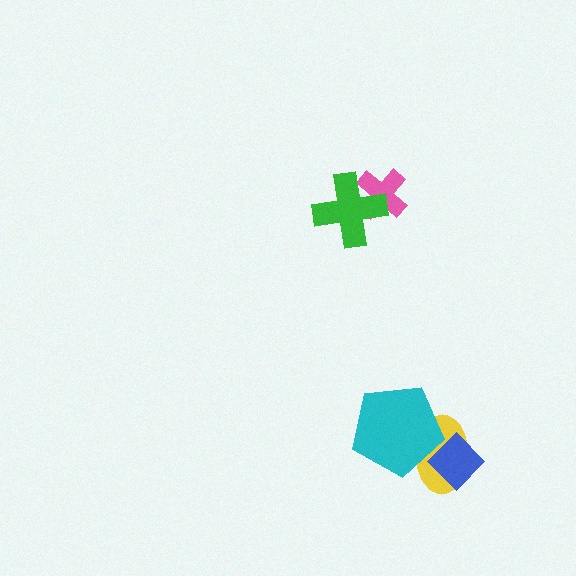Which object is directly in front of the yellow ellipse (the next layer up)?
The blue diamond is directly in front of the yellow ellipse.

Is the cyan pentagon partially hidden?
No, no other shape covers it.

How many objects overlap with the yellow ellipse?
2 objects overlap with the yellow ellipse.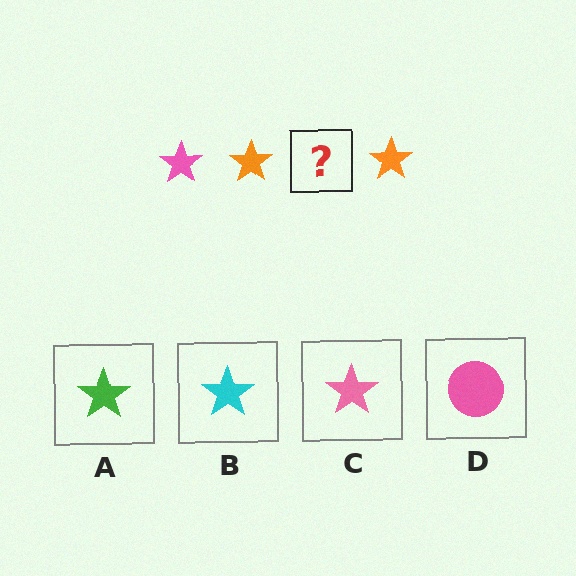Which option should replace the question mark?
Option C.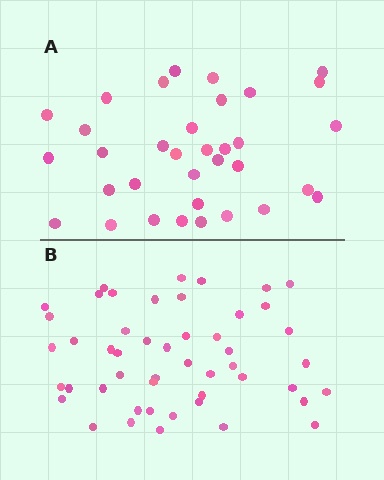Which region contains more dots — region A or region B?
Region B (the bottom region) has more dots.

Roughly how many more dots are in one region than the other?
Region B has approximately 15 more dots than region A.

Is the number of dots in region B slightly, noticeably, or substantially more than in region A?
Region B has noticeably more, but not dramatically so. The ratio is roughly 1.4 to 1.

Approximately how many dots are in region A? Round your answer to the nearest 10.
About 30 dots. (The exact count is 34, which rounds to 30.)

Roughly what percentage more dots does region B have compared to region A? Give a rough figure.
About 45% more.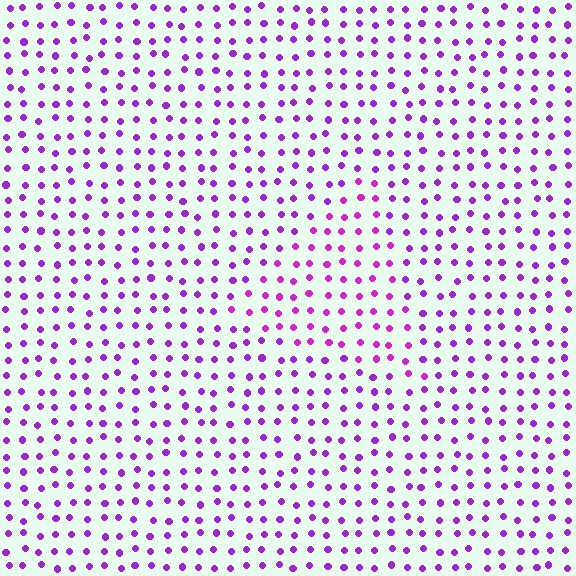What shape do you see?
I see a triangle.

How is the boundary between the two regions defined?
The boundary is defined purely by a slight shift in hue (about 21 degrees). Spacing, size, and orientation are identical on both sides.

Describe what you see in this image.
The image is filled with small purple elements in a uniform arrangement. A triangle-shaped region is visible where the elements are tinted to a slightly different hue, forming a subtle color boundary.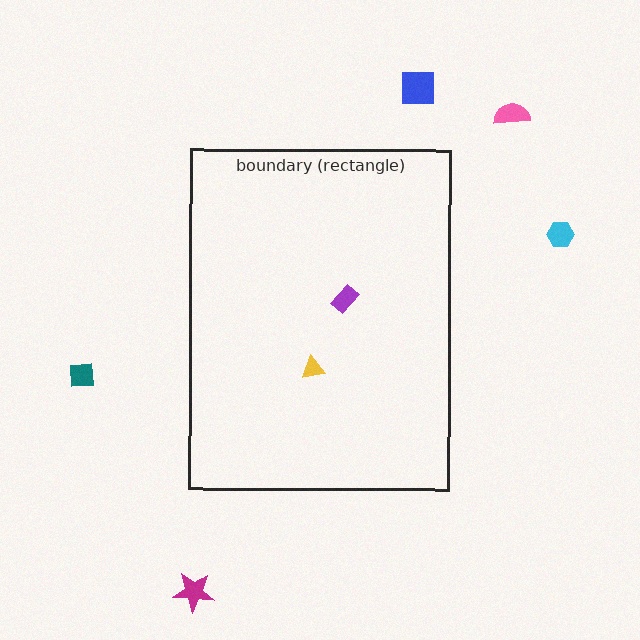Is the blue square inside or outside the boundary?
Outside.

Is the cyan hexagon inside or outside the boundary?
Outside.